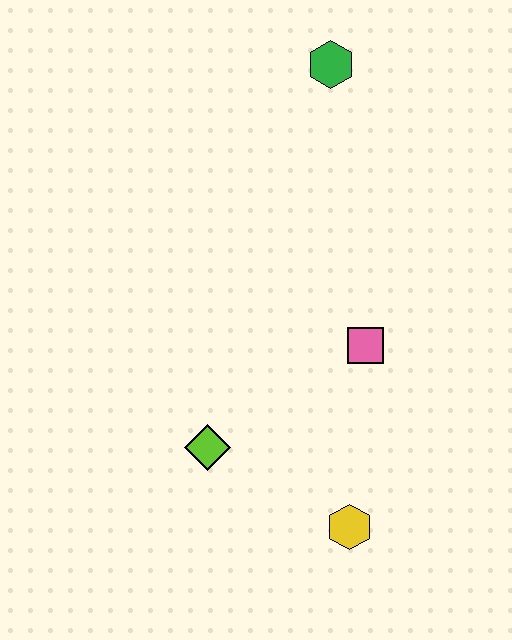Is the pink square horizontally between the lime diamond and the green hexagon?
No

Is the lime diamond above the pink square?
No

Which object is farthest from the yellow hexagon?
The green hexagon is farthest from the yellow hexagon.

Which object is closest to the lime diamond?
The yellow hexagon is closest to the lime diamond.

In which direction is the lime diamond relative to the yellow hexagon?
The lime diamond is to the left of the yellow hexagon.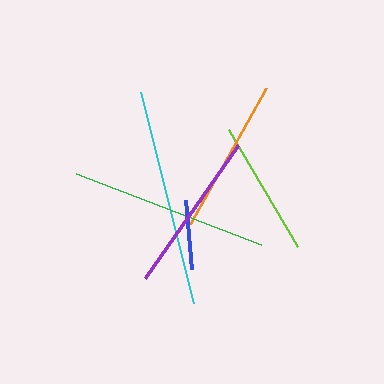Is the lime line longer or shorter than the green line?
The green line is longer than the lime line.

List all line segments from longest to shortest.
From longest to shortest: cyan, green, purple, orange, lime, blue.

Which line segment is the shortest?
The blue line is the shortest at approximately 69 pixels.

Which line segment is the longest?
The cyan line is the longest at approximately 218 pixels.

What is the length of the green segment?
The green segment is approximately 198 pixels long.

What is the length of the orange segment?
The orange segment is approximately 156 pixels long.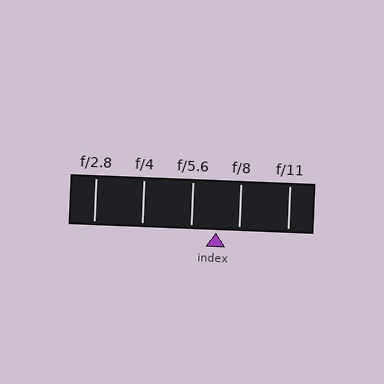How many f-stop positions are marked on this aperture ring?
There are 5 f-stop positions marked.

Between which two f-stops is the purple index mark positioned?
The index mark is between f/5.6 and f/8.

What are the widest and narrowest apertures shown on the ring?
The widest aperture shown is f/2.8 and the narrowest is f/11.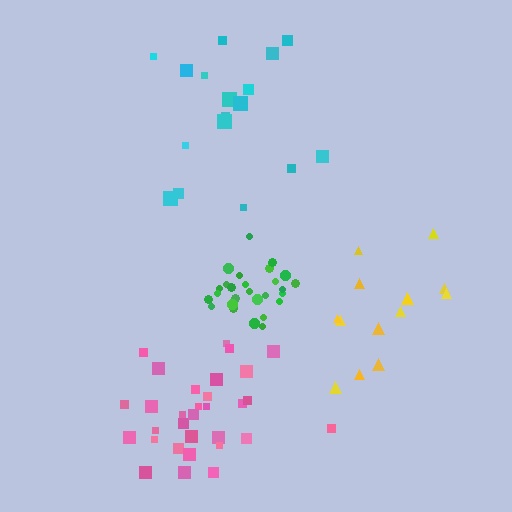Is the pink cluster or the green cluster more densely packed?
Green.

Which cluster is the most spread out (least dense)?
Cyan.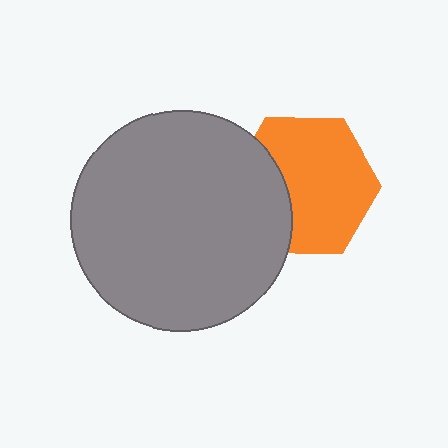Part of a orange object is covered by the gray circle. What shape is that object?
It is a hexagon.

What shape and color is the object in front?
The object in front is a gray circle.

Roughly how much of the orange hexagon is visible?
Most of it is visible (roughly 70%).